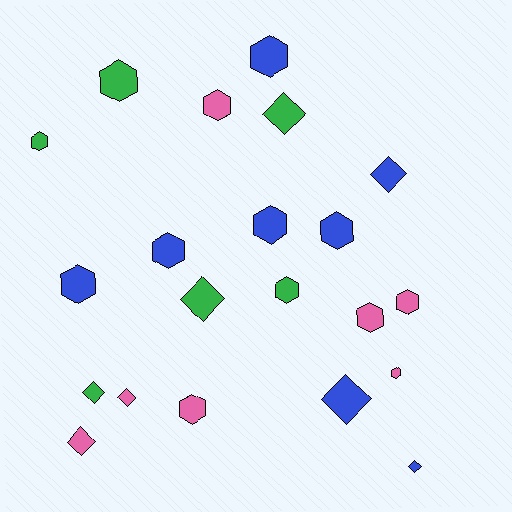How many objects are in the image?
There are 21 objects.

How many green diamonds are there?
There are 3 green diamonds.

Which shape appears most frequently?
Hexagon, with 13 objects.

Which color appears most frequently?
Blue, with 8 objects.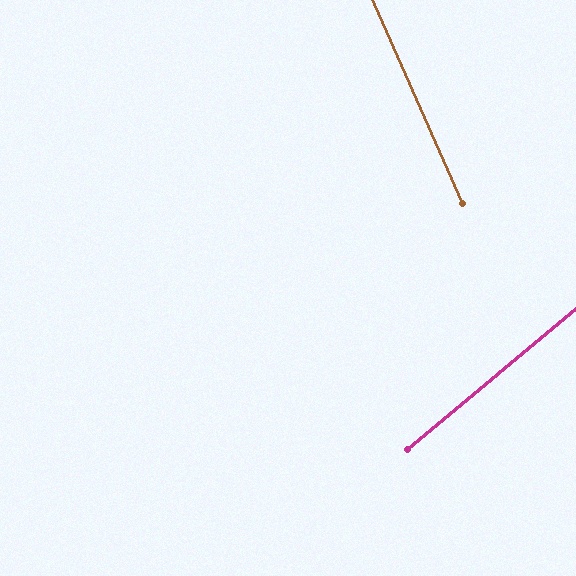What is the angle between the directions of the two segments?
Approximately 74 degrees.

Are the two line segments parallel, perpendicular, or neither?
Neither parallel nor perpendicular — they differ by about 74°.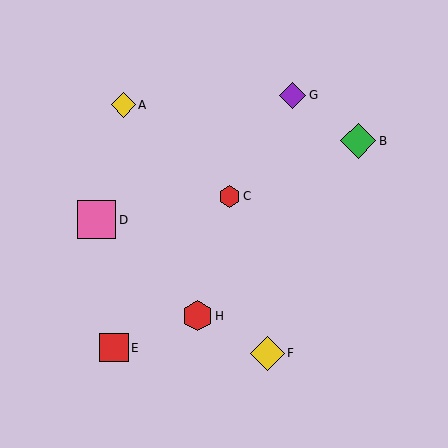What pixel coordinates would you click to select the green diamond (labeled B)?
Click at (358, 141) to select the green diamond B.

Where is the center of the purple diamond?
The center of the purple diamond is at (293, 95).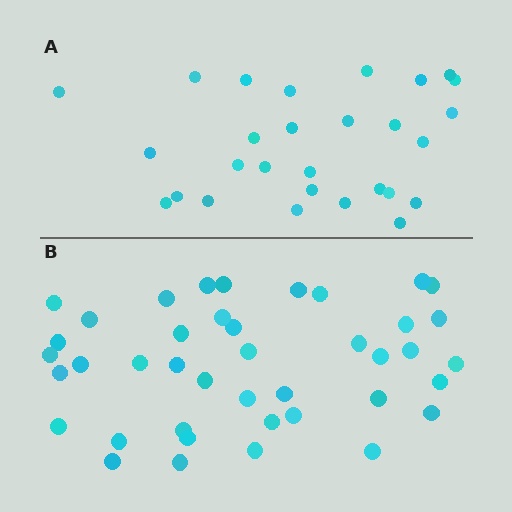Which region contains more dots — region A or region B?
Region B (the bottom region) has more dots.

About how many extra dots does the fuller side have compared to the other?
Region B has approximately 15 more dots than region A.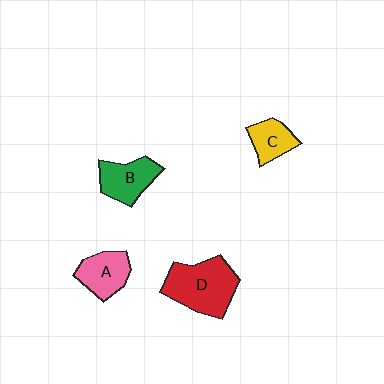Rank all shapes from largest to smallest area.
From largest to smallest: D (red), B (green), A (pink), C (yellow).